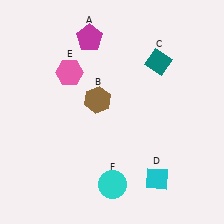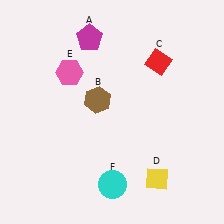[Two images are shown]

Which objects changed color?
C changed from teal to red. D changed from cyan to yellow.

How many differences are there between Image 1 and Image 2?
There are 2 differences between the two images.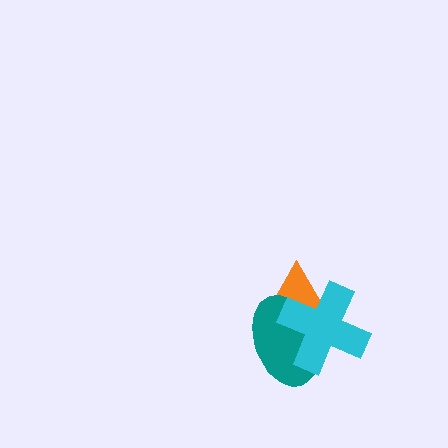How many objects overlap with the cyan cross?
2 objects overlap with the cyan cross.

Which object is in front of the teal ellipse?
The cyan cross is in front of the teal ellipse.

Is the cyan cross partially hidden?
No, no other shape covers it.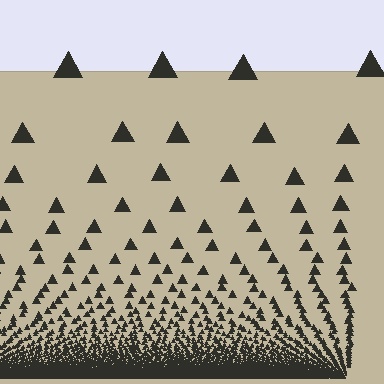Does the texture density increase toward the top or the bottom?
Density increases toward the bottom.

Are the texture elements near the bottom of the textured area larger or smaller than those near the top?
Smaller. The gradient is inverted — elements near the bottom are smaller and denser.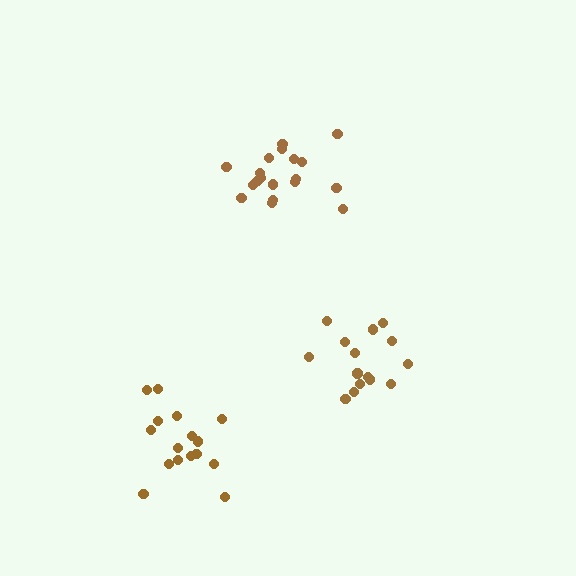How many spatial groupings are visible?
There are 3 spatial groupings.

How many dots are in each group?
Group 1: 19 dots, Group 2: 15 dots, Group 3: 16 dots (50 total).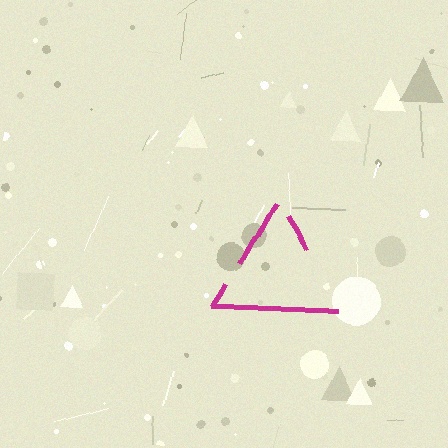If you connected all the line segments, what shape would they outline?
They would outline a triangle.